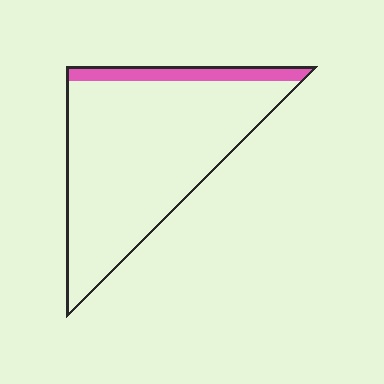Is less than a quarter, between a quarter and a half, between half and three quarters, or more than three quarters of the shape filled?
Less than a quarter.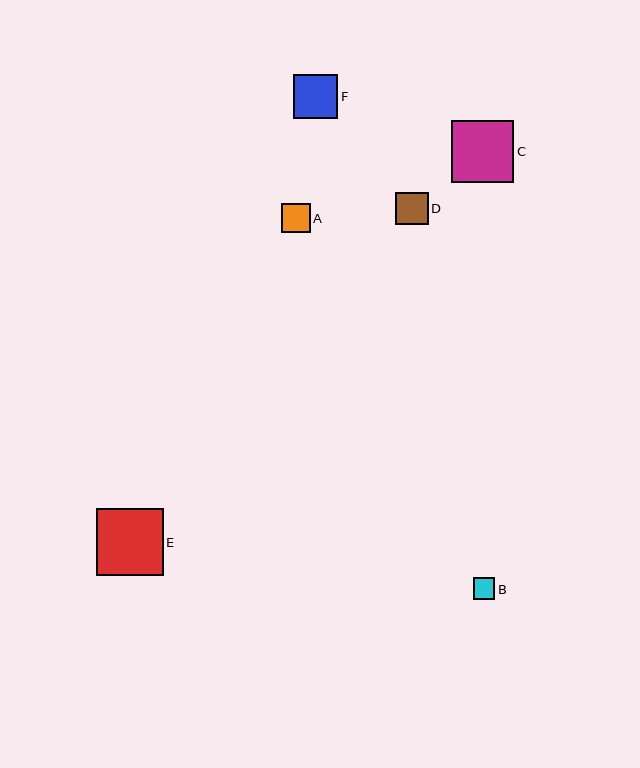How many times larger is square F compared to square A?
Square F is approximately 1.5 times the size of square A.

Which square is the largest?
Square E is the largest with a size of approximately 67 pixels.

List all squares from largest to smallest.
From largest to smallest: E, C, F, D, A, B.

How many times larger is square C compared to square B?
Square C is approximately 2.8 times the size of square B.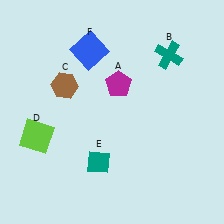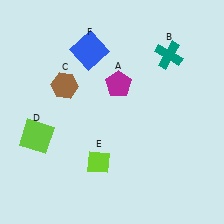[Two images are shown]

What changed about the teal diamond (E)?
In Image 1, E is teal. In Image 2, it changed to lime.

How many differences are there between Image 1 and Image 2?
There is 1 difference between the two images.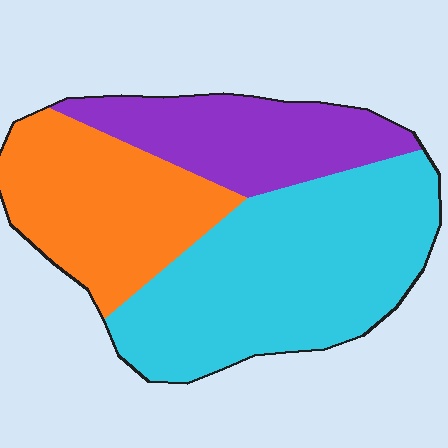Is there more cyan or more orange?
Cyan.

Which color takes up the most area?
Cyan, at roughly 50%.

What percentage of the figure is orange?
Orange covers 29% of the figure.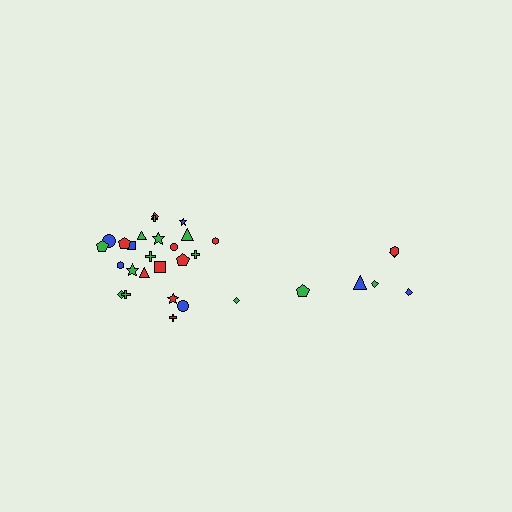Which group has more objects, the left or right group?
The left group.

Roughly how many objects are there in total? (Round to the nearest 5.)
Roughly 30 objects in total.